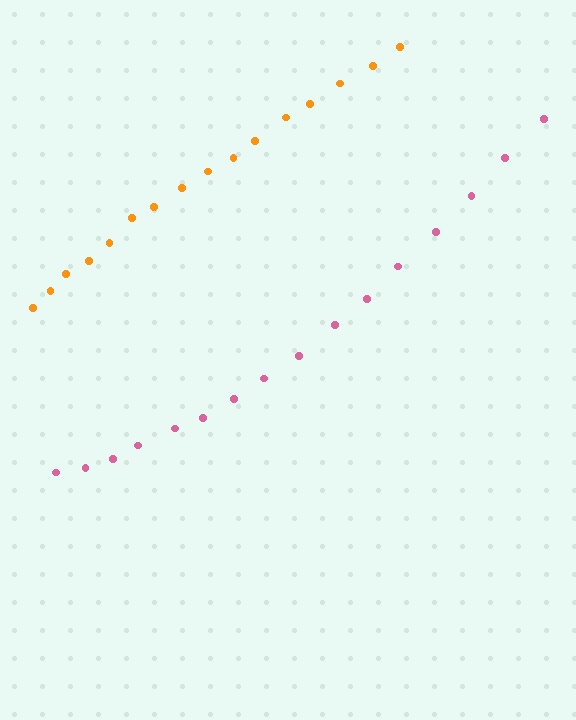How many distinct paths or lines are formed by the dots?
There are 2 distinct paths.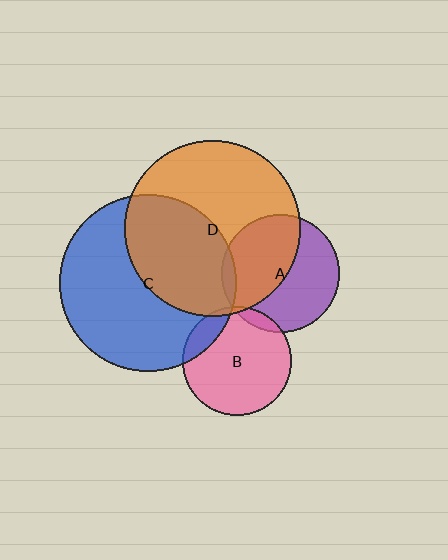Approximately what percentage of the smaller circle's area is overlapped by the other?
Approximately 15%.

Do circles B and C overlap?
Yes.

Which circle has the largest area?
Circle C (blue).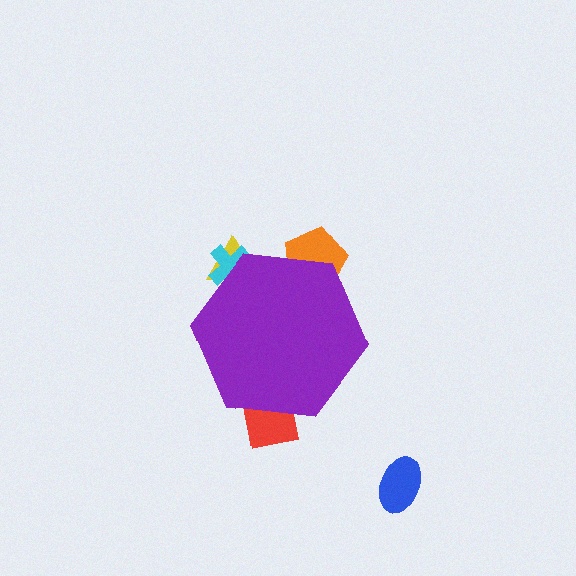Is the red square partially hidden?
Yes, the red square is partially hidden behind the purple hexagon.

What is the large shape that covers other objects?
A purple hexagon.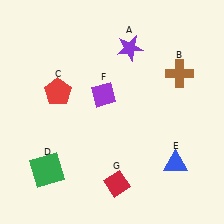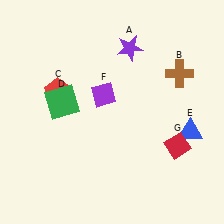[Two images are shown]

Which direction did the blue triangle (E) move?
The blue triangle (E) moved up.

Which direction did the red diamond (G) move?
The red diamond (G) moved right.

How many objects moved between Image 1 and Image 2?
3 objects moved between the two images.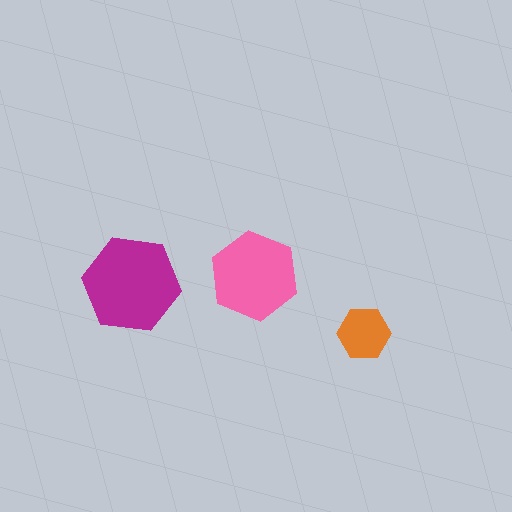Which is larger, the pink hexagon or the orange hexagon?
The pink one.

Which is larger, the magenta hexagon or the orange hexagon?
The magenta one.